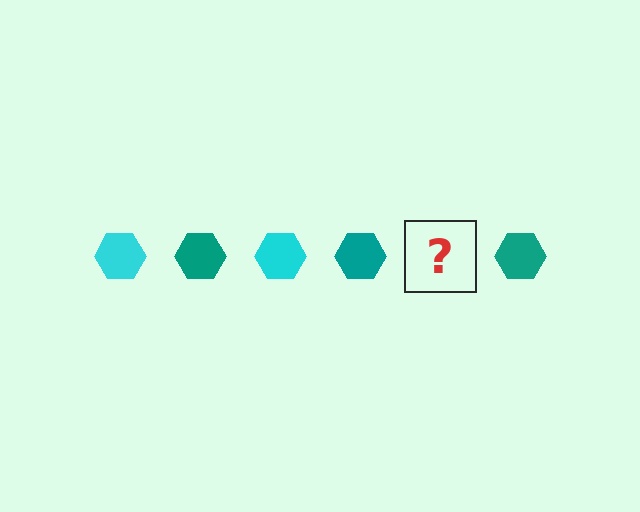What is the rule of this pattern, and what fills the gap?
The rule is that the pattern cycles through cyan, teal hexagons. The gap should be filled with a cyan hexagon.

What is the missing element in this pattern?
The missing element is a cyan hexagon.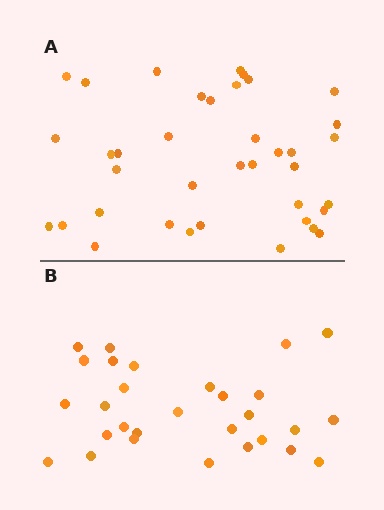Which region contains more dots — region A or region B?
Region A (the top region) has more dots.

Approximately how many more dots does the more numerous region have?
Region A has roughly 8 or so more dots than region B.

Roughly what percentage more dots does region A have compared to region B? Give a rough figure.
About 30% more.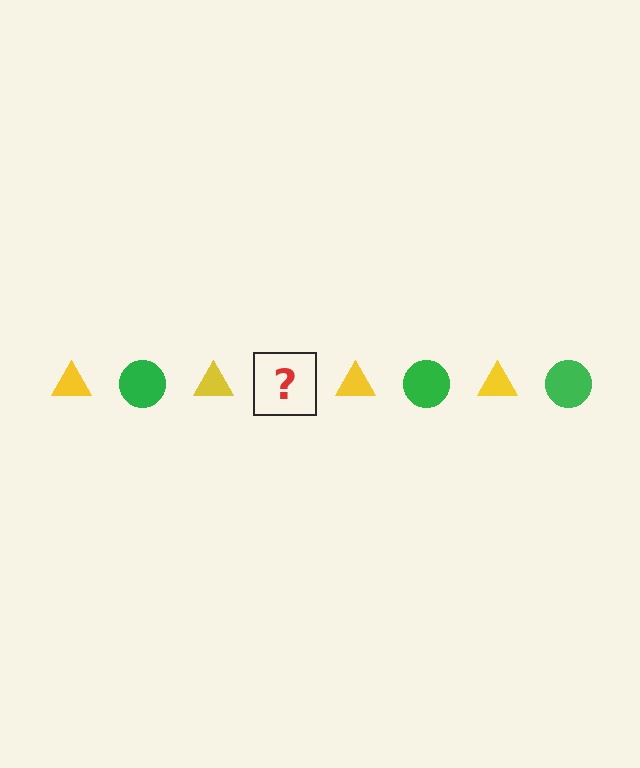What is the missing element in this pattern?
The missing element is a green circle.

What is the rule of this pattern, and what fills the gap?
The rule is that the pattern alternates between yellow triangle and green circle. The gap should be filled with a green circle.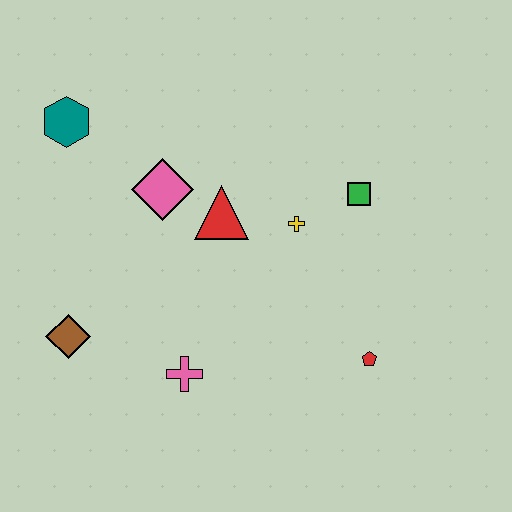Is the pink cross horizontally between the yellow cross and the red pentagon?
No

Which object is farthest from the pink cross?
The teal hexagon is farthest from the pink cross.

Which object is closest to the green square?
The yellow cross is closest to the green square.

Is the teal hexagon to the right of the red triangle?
No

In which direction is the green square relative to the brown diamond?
The green square is to the right of the brown diamond.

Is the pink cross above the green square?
No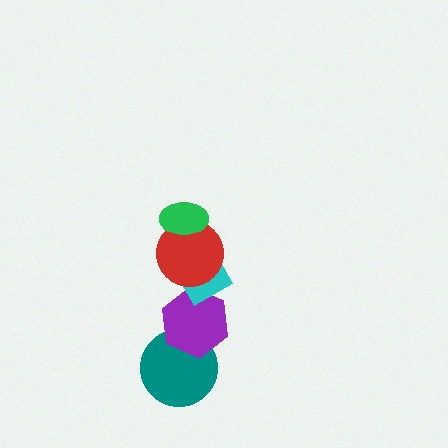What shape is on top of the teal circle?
The purple hexagon is on top of the teal circle.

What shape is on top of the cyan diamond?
The red circle is on top of the cyan diamond.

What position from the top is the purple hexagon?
The purple hexagon is 4th from the top.